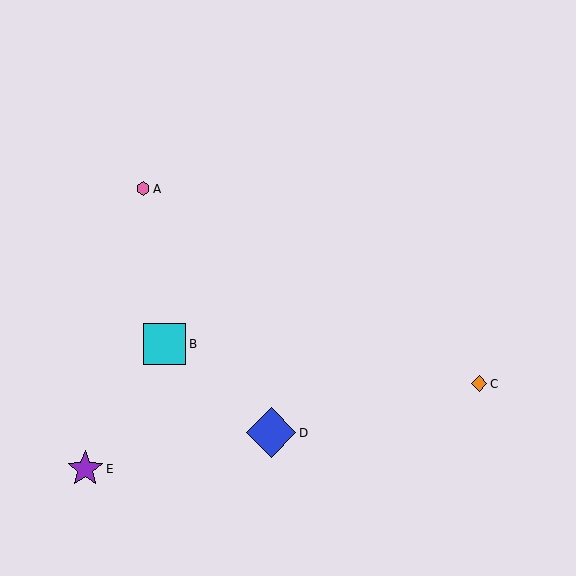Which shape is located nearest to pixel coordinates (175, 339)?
The cyan square (labeled B) at (165, 344) is nearest to that location.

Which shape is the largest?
The blue diamond (labeled D) is the largest.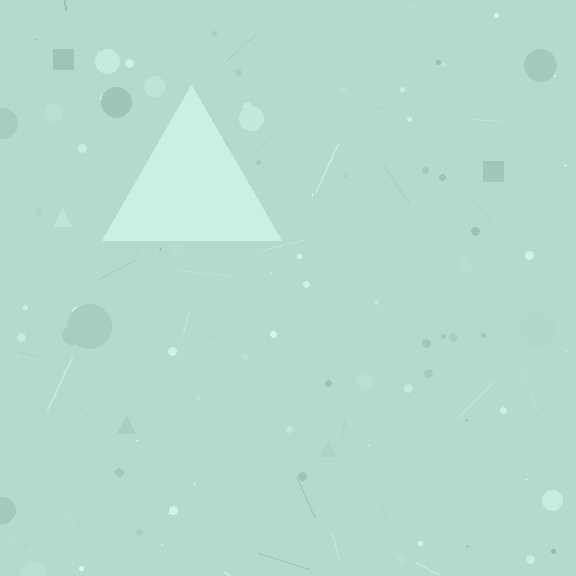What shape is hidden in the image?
A triangle is hidden in the image.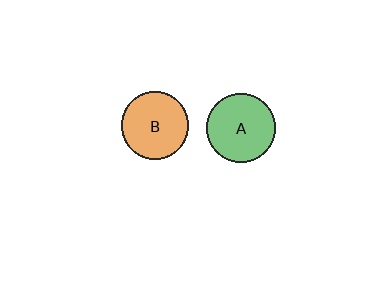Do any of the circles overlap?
No, none of the circles overlap.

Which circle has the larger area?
Circle A (green).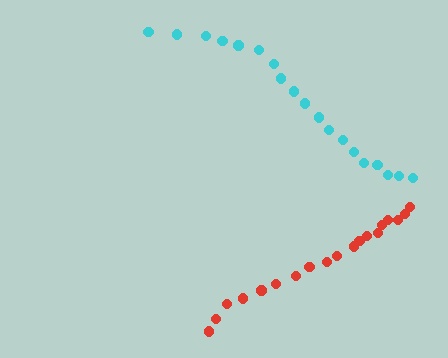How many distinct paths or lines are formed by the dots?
There are 2 distinct paths.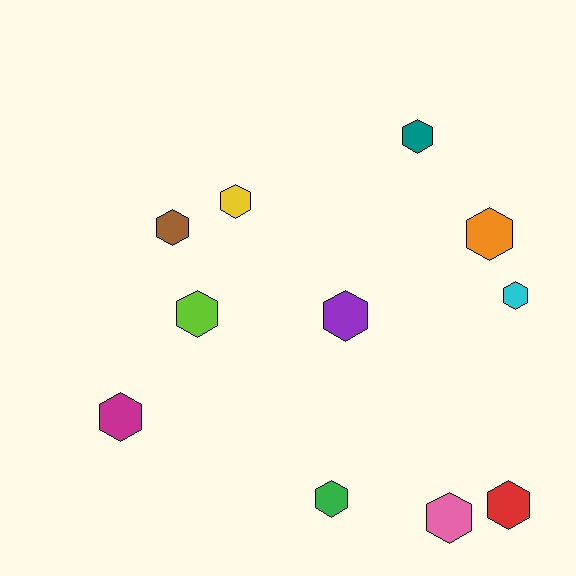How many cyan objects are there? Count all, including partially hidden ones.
There is 1 cyan object.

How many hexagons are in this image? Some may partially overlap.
There are 11 hexagons.